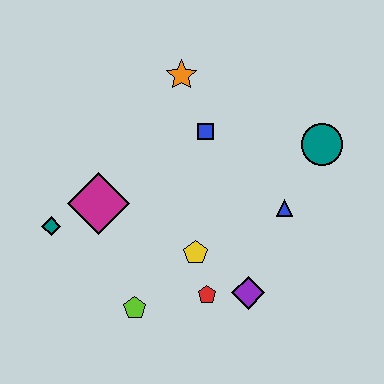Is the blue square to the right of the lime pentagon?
Yes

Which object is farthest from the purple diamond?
The orange star is farthest from the purple diamond.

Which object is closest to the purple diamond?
The red pentagon is closest to the purple diamond.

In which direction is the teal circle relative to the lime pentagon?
The teal circle is to the right of the lime pentagon.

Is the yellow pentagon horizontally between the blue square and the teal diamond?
Yes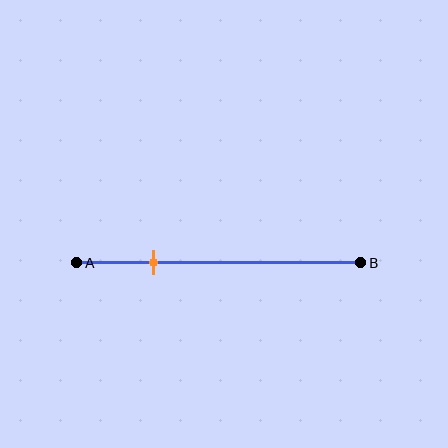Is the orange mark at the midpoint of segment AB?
No, the mark is at about 25% from A, not at the 50% midpoint.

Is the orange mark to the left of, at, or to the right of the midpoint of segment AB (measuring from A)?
The orange mark is to the left of the midpoint of segment AB.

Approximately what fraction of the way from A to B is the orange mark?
The orange mark is approximately 25% of the way from A to B.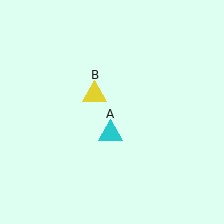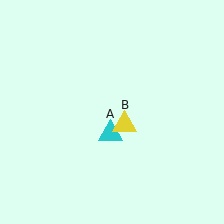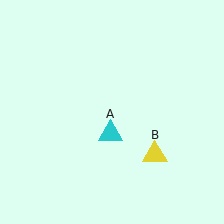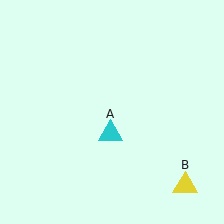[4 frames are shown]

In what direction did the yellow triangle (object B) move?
The yellow triangle (object B) moved down and to the right.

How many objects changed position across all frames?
1 object changed position: yellow triangle (object B).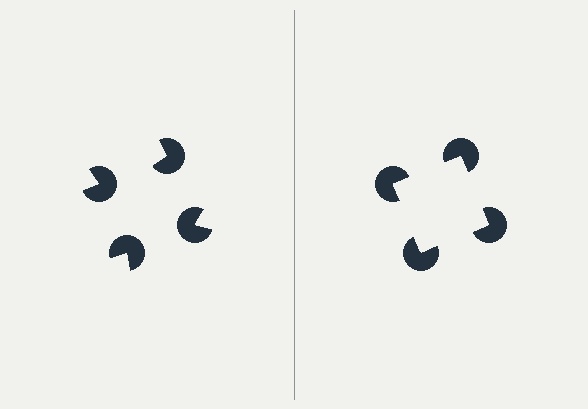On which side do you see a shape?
An illusory square appears on the right side. On the left side the wedge cuts are rotated, so no coherent shape forms.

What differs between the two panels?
The pac-man discs are positioned identically on both sides; only the wedge orientations differ. On the right they align to a square; on the left they are misaligned.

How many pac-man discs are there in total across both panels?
8 — 4 on each side.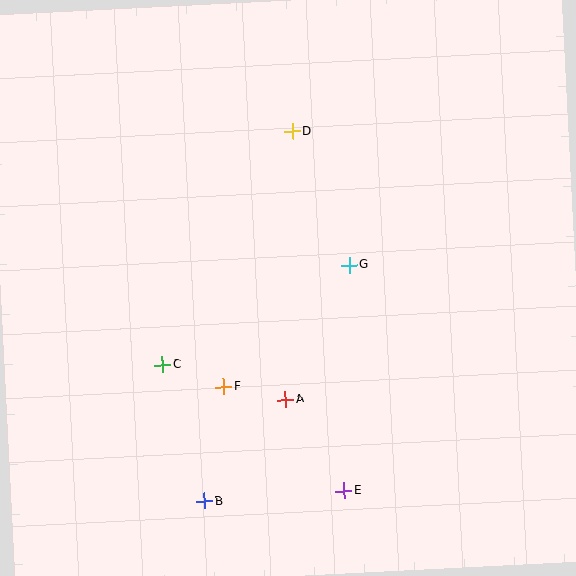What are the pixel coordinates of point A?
Point A is at (285, 400).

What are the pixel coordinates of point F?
Point F is at (223, 387).